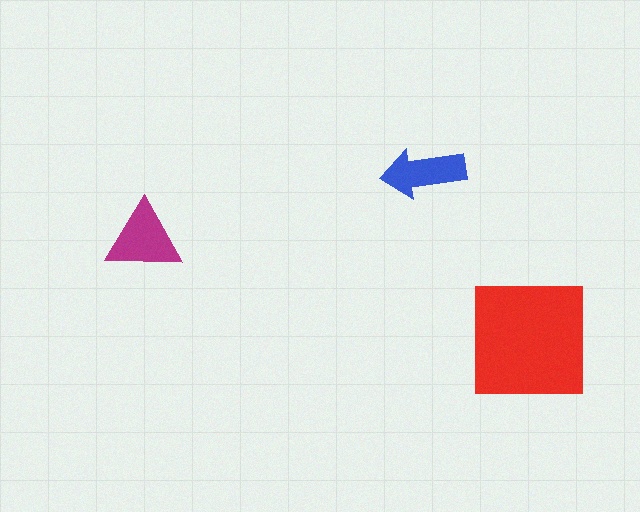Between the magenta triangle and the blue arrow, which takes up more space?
The magenta triangle.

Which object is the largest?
The red square.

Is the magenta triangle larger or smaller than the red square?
Smaller.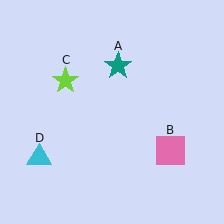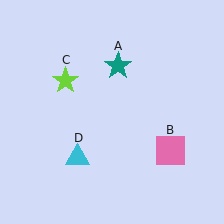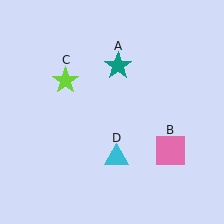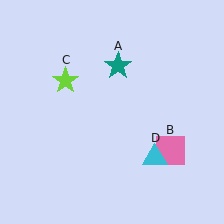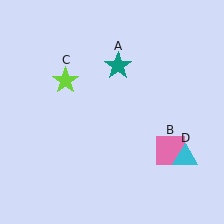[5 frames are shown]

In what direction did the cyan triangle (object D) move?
The cyan triangle (object D) moved right.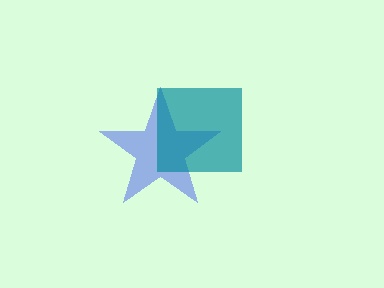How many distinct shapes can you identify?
There are 2 distinct shapes: a blue star, a teal square.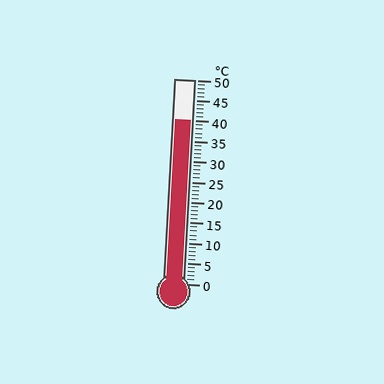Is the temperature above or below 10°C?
The temperature is above 10°C.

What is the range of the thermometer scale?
The thermometer scale ranges from 0°C to 50°C.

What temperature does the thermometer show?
The thermometer shows approximately 40°C.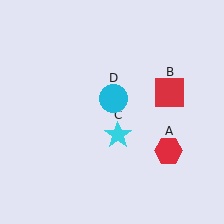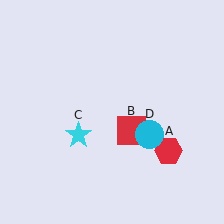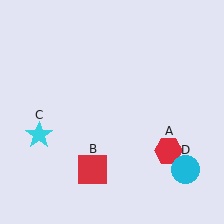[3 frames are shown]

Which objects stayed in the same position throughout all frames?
Red hexagon (object A) remained stationary.